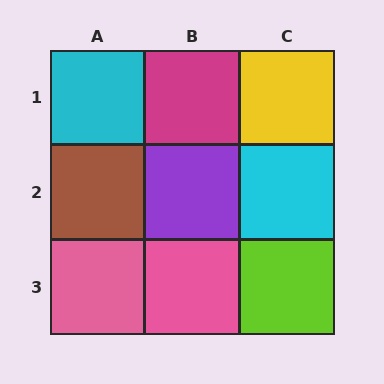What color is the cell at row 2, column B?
Purple.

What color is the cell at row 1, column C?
Yellow.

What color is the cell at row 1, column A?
Cyan.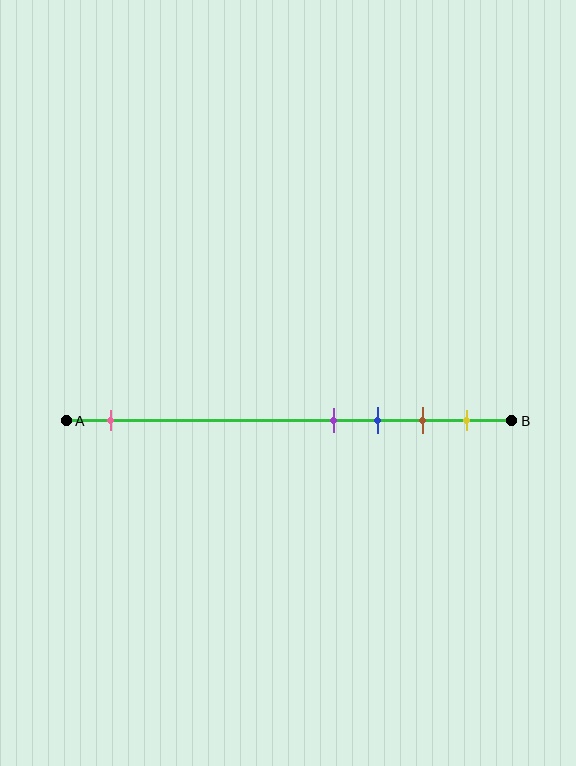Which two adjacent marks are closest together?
The purple and blue marks are the closest adjacent pair.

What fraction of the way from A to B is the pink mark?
The pink mark is approximately 10% (0.1) of the way from A to B.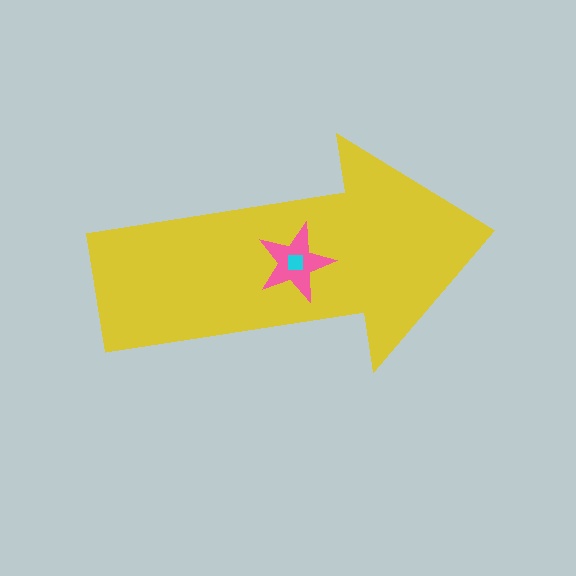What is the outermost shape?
The yellow arrow.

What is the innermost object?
The cyan square.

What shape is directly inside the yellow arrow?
The pink star.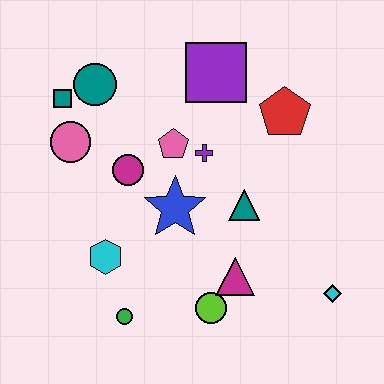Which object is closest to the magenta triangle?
The lime circle is closest to the magenta triangle.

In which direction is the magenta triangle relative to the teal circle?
The magenta triangle is below the teal circle.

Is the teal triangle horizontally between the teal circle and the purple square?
No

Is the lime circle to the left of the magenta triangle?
Yes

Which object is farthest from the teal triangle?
The teal square is farthest from the teal triangle.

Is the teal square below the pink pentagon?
No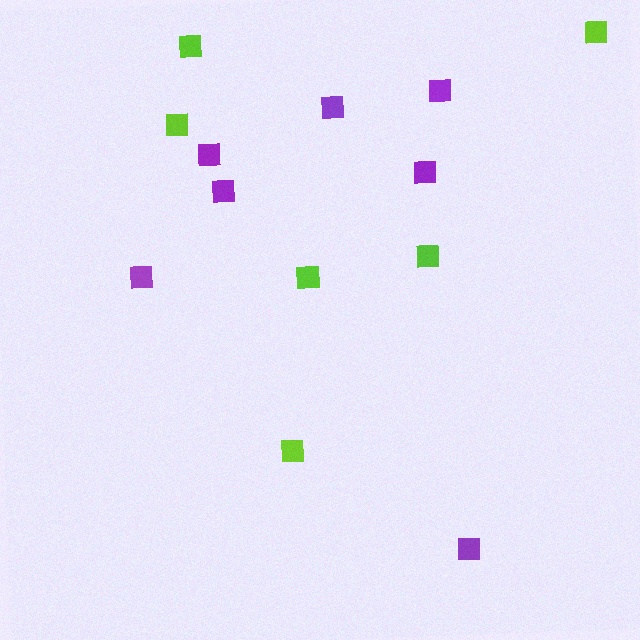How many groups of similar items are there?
There are 2 groups: one group of lime squares (6) and one group of purple squares (7).